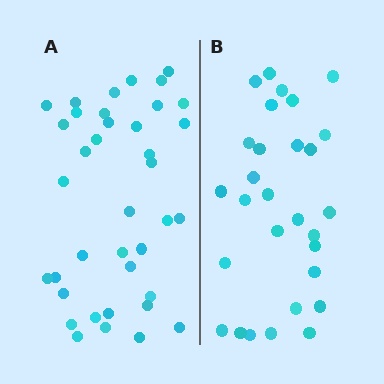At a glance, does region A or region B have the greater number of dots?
Region A (the left region) has more dots.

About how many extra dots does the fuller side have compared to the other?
Region A has roughly 8 or so more dots than region B.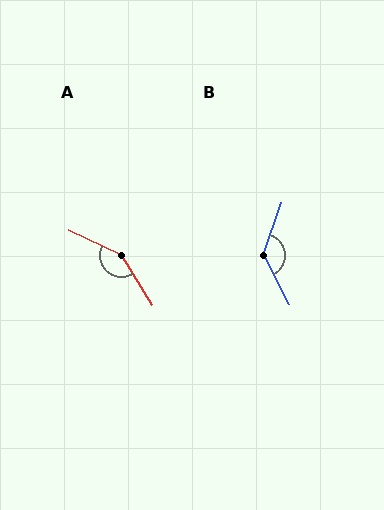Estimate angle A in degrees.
Approximately 146 degrees.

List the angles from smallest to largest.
B (133°), A (146°).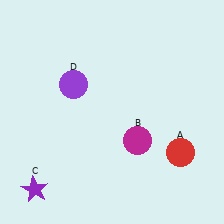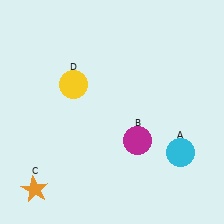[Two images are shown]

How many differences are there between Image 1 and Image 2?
There are 3 differences between the two images.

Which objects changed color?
A changed from red to cyan. C changed from purple to orange. D changed from purple to yellow.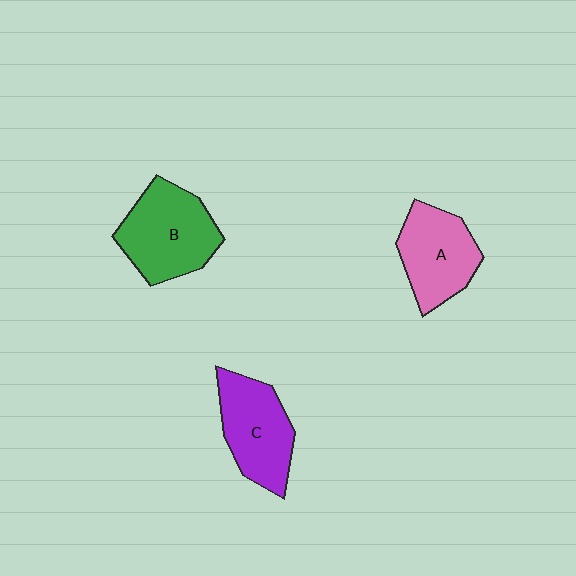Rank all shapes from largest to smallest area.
From largest to smallest: B (green), C (purple), A (pink).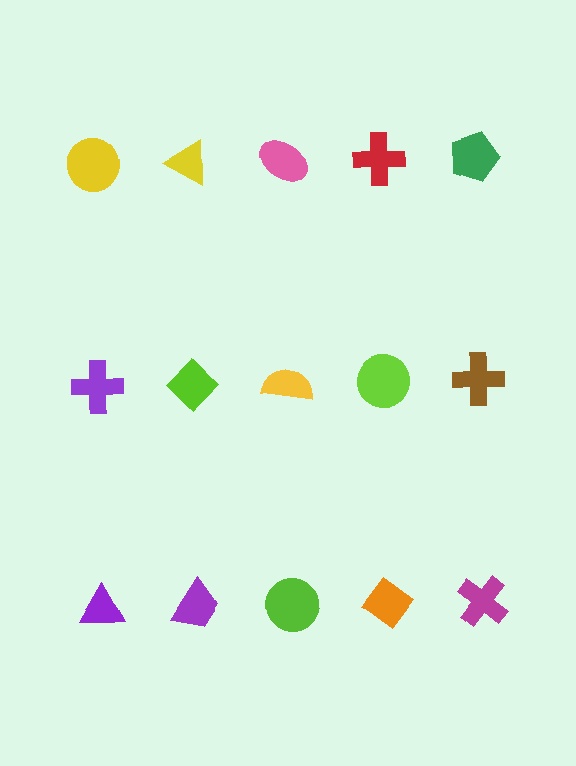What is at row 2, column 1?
A purple cross.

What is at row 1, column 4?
A red cross.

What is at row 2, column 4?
A lime circle.